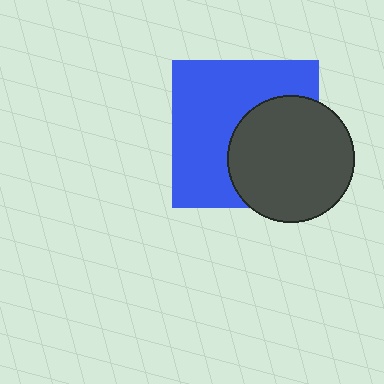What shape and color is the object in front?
The object in front is a dark gray circle.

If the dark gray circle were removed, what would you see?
You would see the complete blue square.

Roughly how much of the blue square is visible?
About half of it is visible (roughly 58%).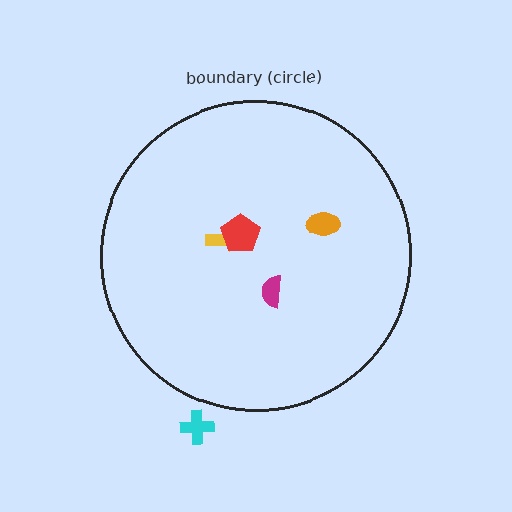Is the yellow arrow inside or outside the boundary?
Inside.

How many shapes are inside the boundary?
4 inside, 1 outside.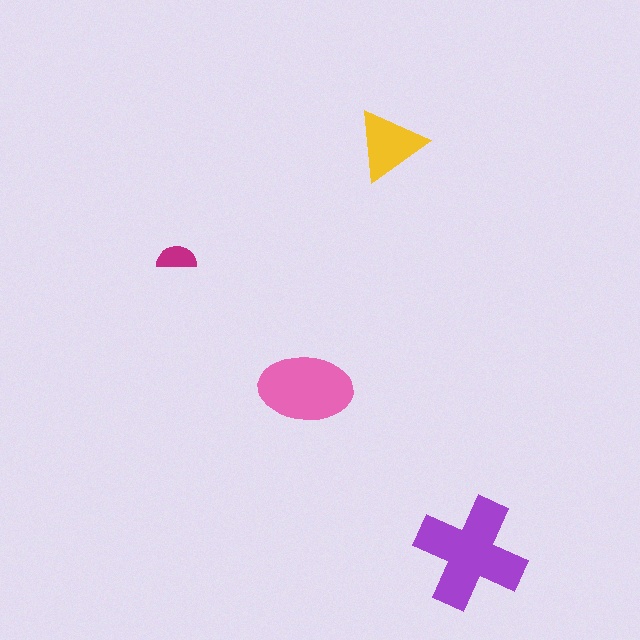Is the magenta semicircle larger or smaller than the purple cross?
Smaller.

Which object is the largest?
The purple cross.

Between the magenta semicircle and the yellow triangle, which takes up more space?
The yellow triangle.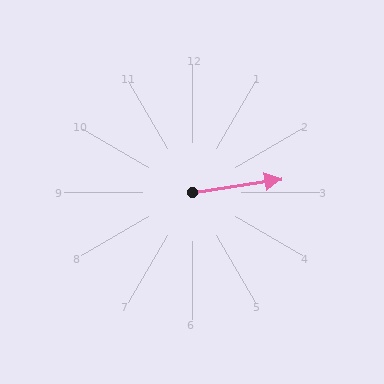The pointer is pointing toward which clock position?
Roughly 3 o'clock.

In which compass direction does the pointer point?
East.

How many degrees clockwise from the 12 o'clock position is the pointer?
Approximately 82 degrees.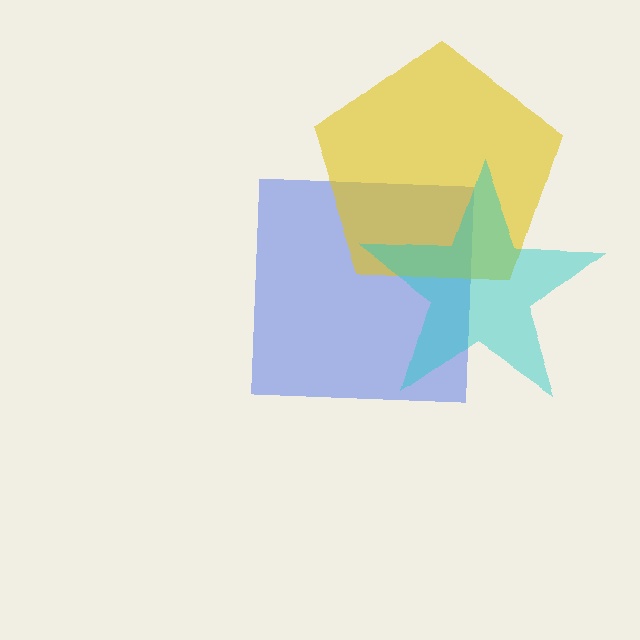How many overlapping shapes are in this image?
There are 3 overlapping shapes in the image.